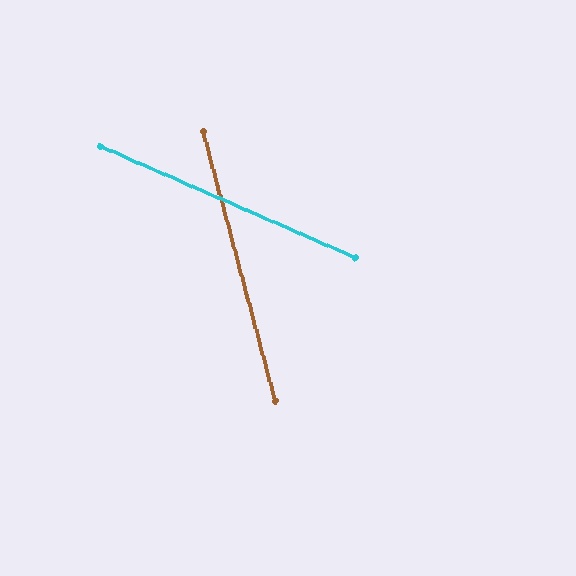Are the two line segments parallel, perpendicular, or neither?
Neither parallel nor perpendicular — they differ by about 51°.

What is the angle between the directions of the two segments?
Approximately 51 degrees.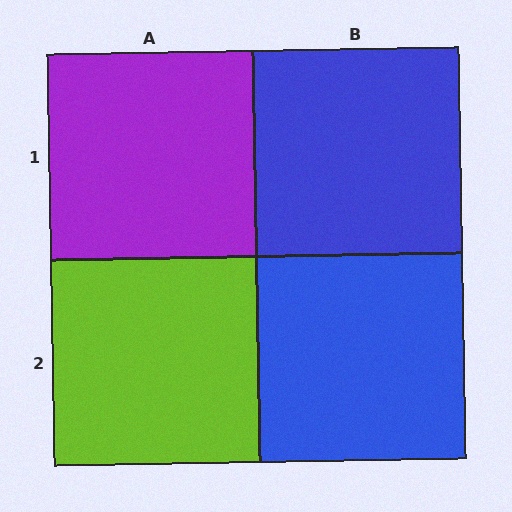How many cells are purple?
1 cell is purple.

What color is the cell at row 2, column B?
Blue.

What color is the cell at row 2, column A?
Lime.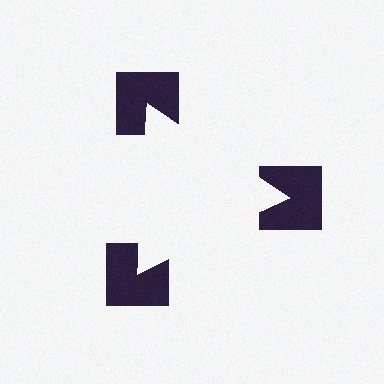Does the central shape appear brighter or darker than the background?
It typically appears slightly brighter than the background, even though no actual brightness change is drawn.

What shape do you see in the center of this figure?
An illusory triangle — its edges are inferred from the aligned wedge cuts in the notched squares, not physically drawn.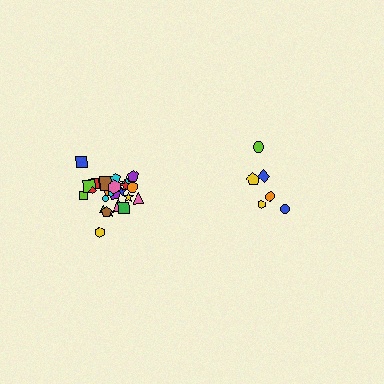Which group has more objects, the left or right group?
The left group.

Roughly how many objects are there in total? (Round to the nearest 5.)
Roughly 30 objects in total.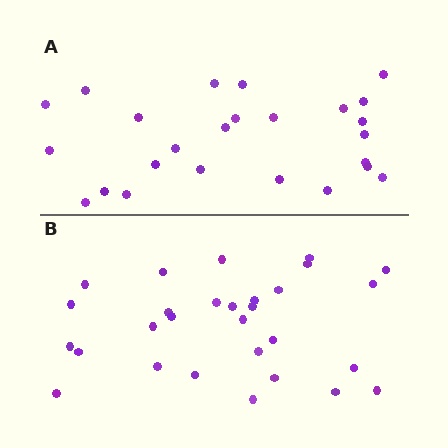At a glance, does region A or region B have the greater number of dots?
Region B (the bottom region) has more dots.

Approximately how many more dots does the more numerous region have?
Region B has about 4 more dots than region A.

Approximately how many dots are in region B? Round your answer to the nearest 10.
About 30 dots. (The exact count is 29, which rounds to 30.)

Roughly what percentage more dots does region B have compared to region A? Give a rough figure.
About 15% more.